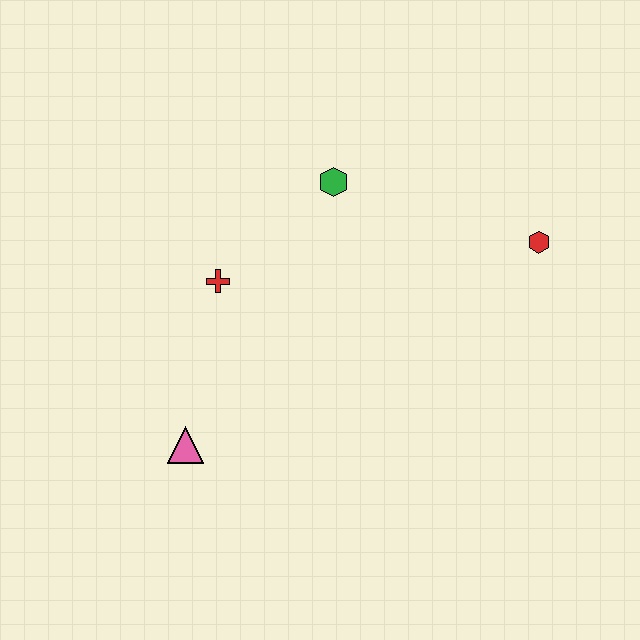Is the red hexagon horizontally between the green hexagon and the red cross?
No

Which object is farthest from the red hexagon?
The pink triangle is farthest from the red hexagon.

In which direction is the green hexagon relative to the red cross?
The green hexagon is to the right of the red cross.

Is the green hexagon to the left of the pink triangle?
No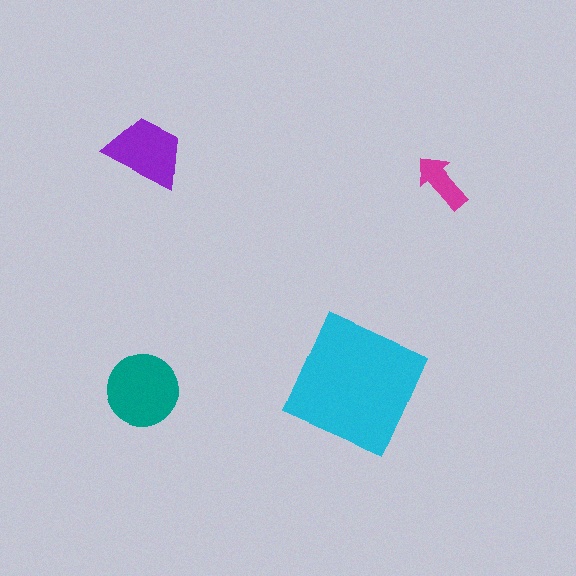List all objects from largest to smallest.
The cyan square, the teal circle, the purple trapezoid, the magenta arrow.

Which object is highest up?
The purple trapezoid is topmost.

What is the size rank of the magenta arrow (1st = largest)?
4th.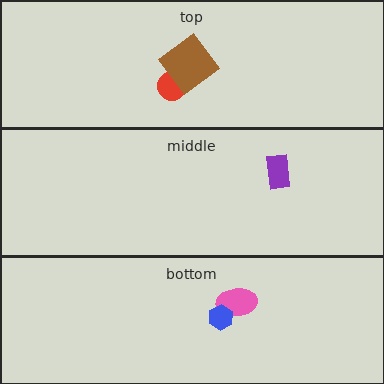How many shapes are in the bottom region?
2.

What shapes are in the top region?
The red circle, the brown diamond.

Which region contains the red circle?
The top region.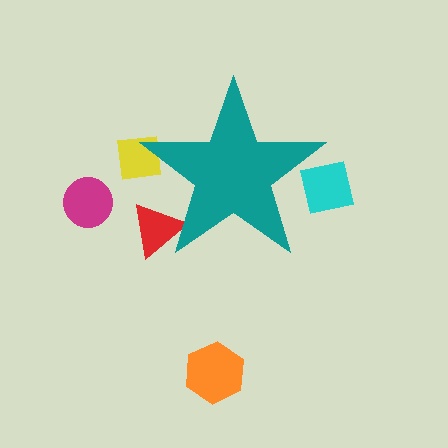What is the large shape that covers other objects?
A teal star.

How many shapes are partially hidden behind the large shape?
3 shapes are partially hidden.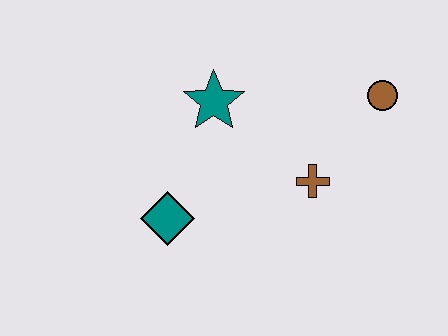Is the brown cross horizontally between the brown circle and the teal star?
Yes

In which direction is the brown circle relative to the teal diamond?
The brown circle is to the right of the teal diamond.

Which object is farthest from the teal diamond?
The brown circle is farthest from the teal diamond.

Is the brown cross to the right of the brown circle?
No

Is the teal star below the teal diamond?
No